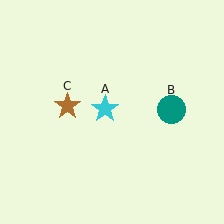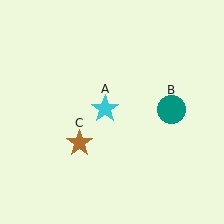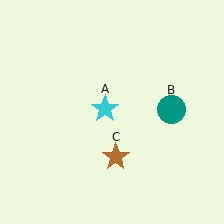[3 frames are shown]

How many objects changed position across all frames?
1 object changed position: brown star (object C).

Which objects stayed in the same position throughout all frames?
Cyan star (object A) and teal circle (object B) remained stationary.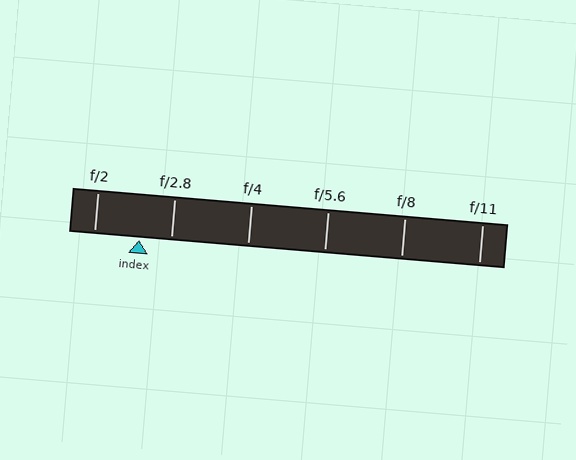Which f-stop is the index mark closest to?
The index mark is closest to f/2.8.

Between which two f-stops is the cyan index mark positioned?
The index mark is between f/2 and f/2.8.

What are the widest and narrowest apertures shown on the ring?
The widest aperture shown is f/2 and the narrowest is f/11.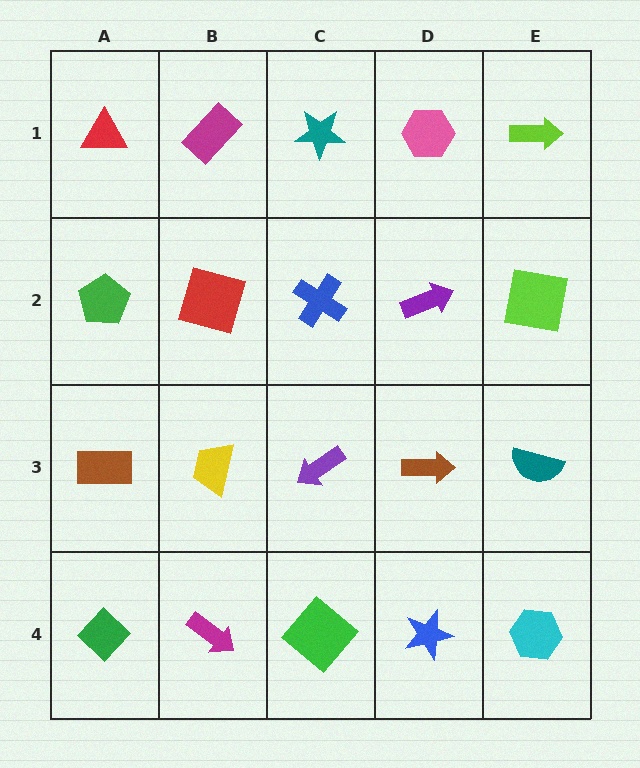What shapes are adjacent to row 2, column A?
A red triangle (row 1, column A), a brown rectangle (row 3, column A), a red square (row 2, column B).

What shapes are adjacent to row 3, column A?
A green pentagon (row 2, column A), a green diamond (row 4, column A), a yellow trapezoid (row 3, column B).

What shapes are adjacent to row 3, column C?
A blue cross (row 2, column C), a green diamond (row 4, column C), a yellow trapezoid (row 3, column B), a brown arrow (row 3, column D).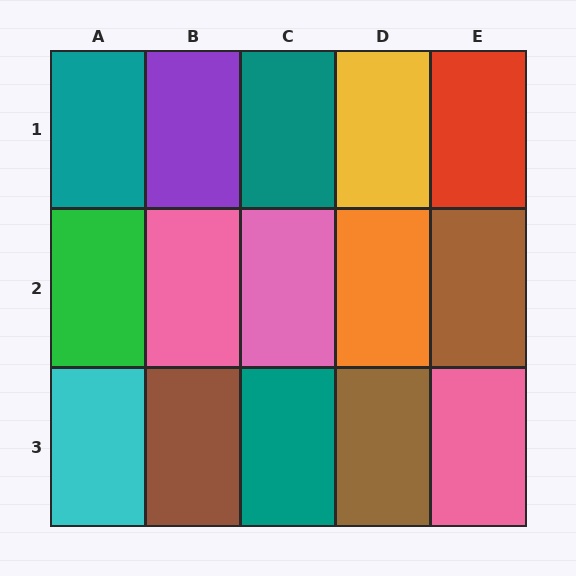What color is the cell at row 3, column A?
Cyan.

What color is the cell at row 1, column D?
Yellow.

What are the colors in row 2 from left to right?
Green, pink, pink, orange, brown.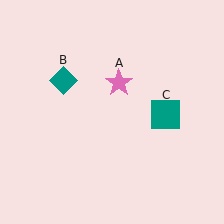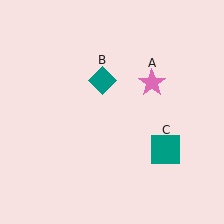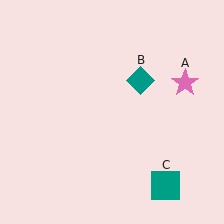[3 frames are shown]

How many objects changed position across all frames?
3 objects changed position: pink star (object A), teal diamond (object B), teal square (object C).